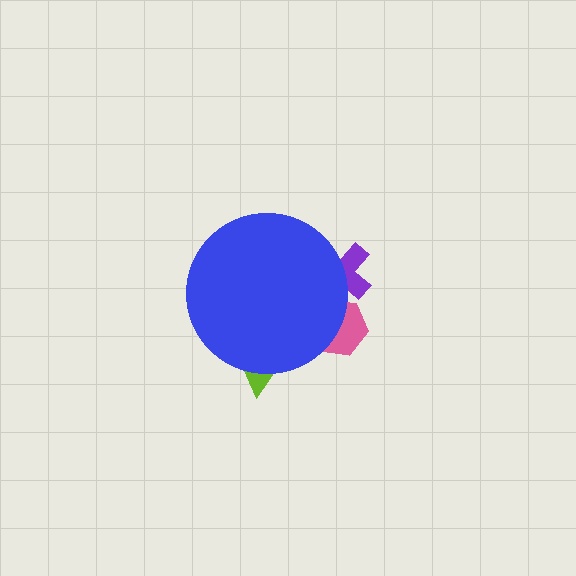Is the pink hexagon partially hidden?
Yes, the pink hexagon is partially hidden behind the blue circle.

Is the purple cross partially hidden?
Yes, the purple cross is partially hidden behind the blue circle.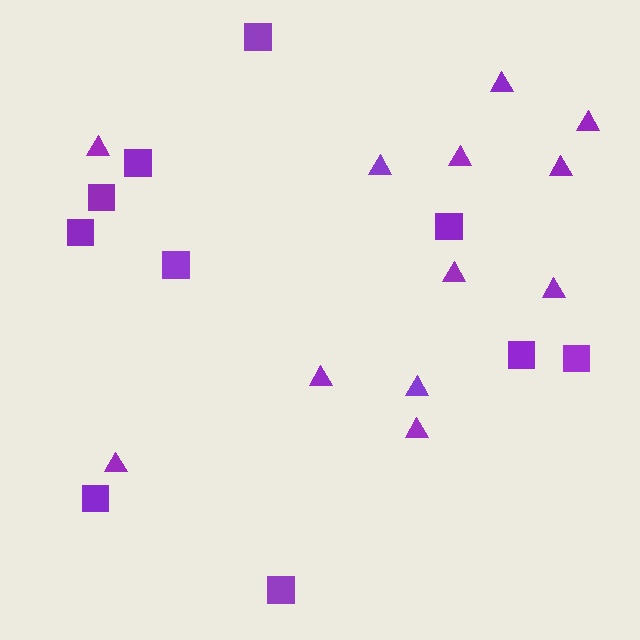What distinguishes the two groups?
There are 2 groups: one group of squares (10) and one group of triangles (12).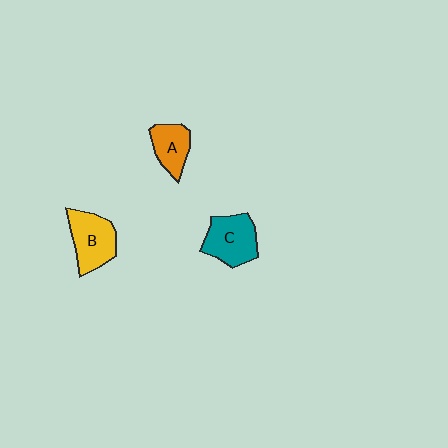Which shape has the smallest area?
Shape A (orange).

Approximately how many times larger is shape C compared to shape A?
Approximately 1.4 times.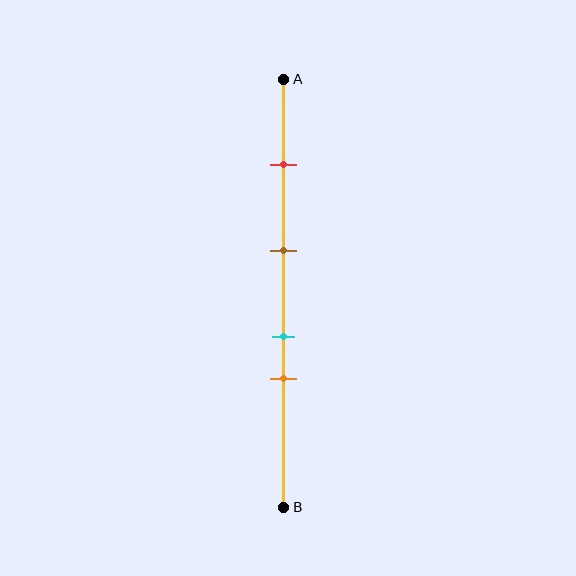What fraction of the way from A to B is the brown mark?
The brown mark is approximately 40% (0.4) of the way from A to B.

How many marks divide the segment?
There are 4 marks dividing the segment.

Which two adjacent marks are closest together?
The cyan and orange marks are the closest adjacent pair.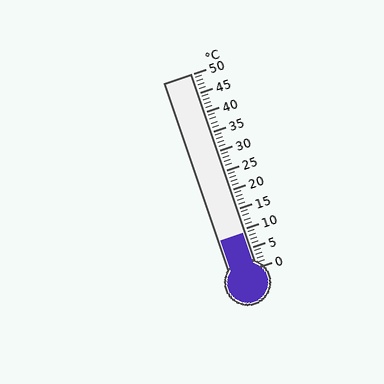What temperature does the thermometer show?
The thermometer shows approximately 9°C.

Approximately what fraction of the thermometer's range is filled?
The thermometer is filled to approximately 20% of its range.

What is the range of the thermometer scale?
The thermometer scale ranges from 0°C to 50°C.